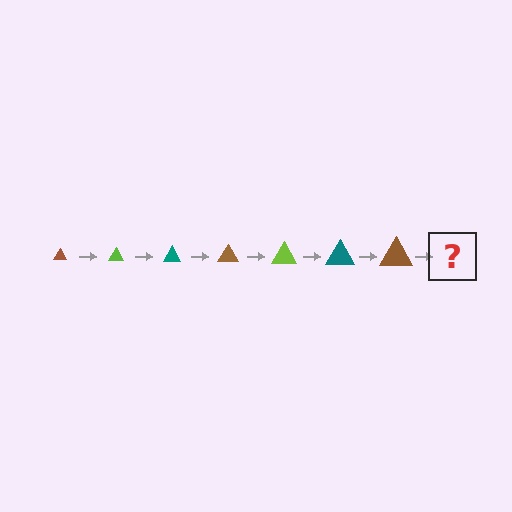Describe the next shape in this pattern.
It should be a lime triangle, larger than the previous one.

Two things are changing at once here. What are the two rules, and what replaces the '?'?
The two rules are that the triangle grows larger each step and the color cycles through brown, lime, and teal. The '?' should be a lime triangle, larger than the previous one.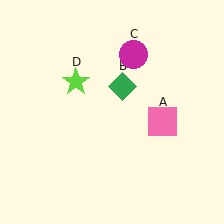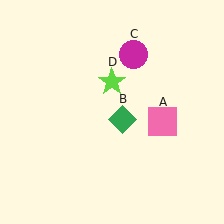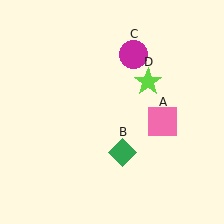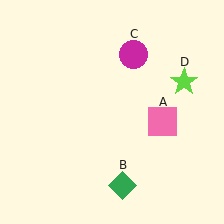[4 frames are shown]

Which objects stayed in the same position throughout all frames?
Pink square (object A) and magenta circle (object C) remained stationary.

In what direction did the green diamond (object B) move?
The green diamond (object B) moved down.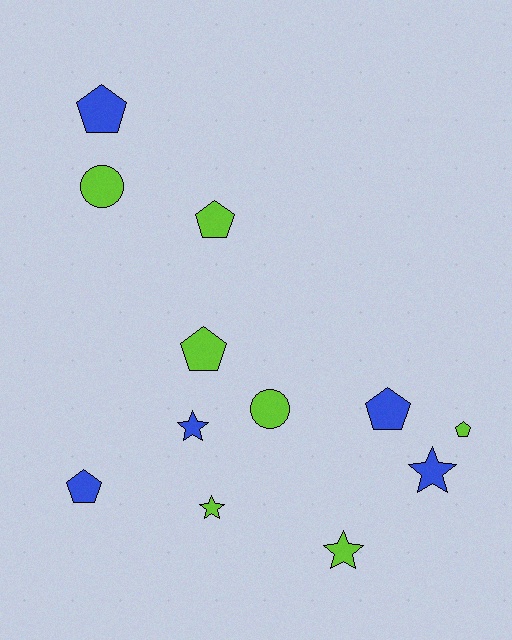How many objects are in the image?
There are 12 objects.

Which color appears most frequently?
Lime, with 7 objects.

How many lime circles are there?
There are 2 lime circles.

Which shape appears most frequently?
Pentagon, with 6 objects.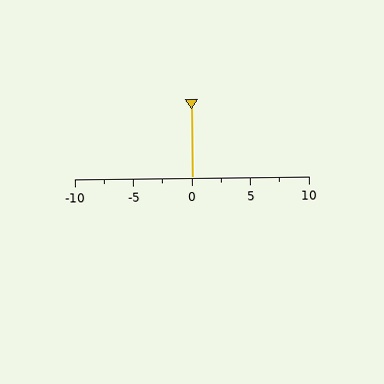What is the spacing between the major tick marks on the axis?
The major ticks are spaced 5 apart.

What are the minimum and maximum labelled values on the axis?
The axis runs from -10 to 10.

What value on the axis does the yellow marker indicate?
The marker indicates approximately 0.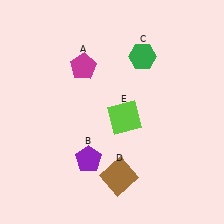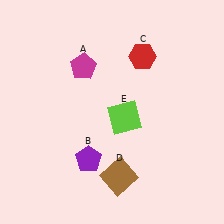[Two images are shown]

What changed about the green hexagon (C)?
In Image 1, C is green. In Image 2, it changed to red.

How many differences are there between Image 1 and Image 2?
There is 1 difference between the two images.